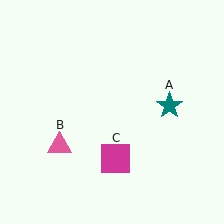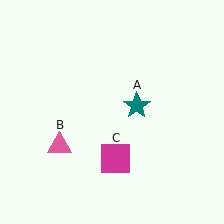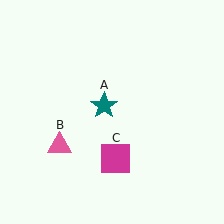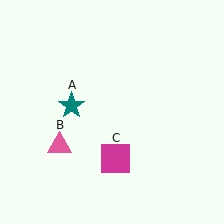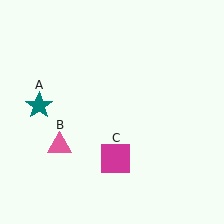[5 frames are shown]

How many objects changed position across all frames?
1 object changed position: teal star (object A).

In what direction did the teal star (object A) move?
The teal star (object A) moved left.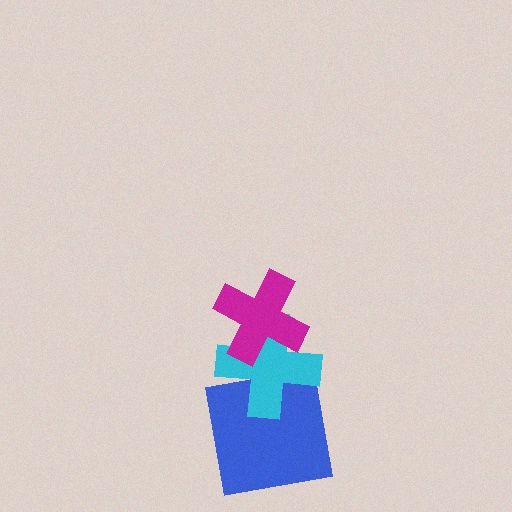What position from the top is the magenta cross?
The magenta cross is 1st from the top.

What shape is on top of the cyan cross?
The magenta cross is on top of the cyan cross.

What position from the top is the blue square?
The blue square is 3rd from the top.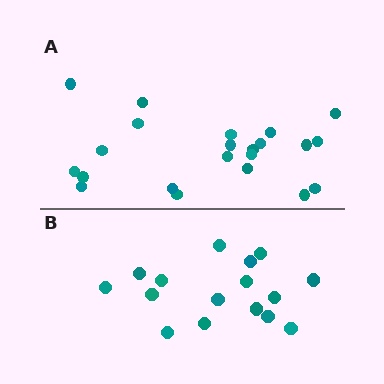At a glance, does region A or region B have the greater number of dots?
Region A (the top region) has more dots.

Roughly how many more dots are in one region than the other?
Region A has about 6 more dots than region B.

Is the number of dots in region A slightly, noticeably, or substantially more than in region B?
Region A has noticeably more, but not dramatically so. The ratio is roughly 1.4 to 1.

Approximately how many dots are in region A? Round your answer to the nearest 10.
About 20 dots. (The exact count is 22, which rounds to 20.)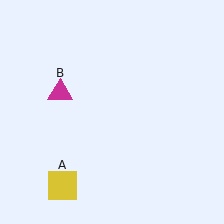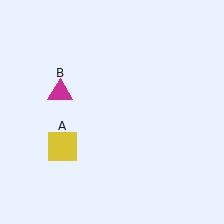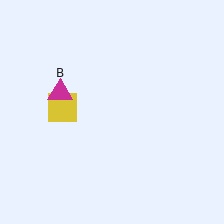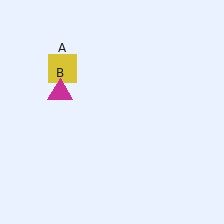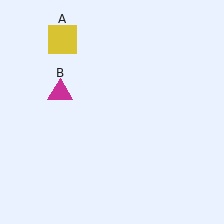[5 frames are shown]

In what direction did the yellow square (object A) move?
The yellow square (object A) moved up.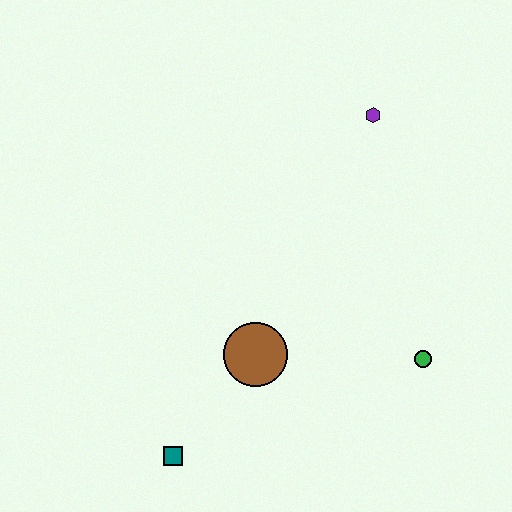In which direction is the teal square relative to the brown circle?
The teal square is below the brown circle.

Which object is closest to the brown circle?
The teal square is closest to the brown circle.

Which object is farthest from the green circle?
The teal square is farthest from the green circle.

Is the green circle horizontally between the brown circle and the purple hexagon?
No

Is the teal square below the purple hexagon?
Yes